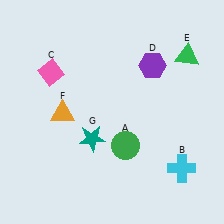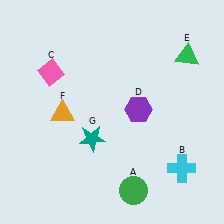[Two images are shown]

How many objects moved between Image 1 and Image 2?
2 objects moved between the two images.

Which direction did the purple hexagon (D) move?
The purple hexagon (D) moved down.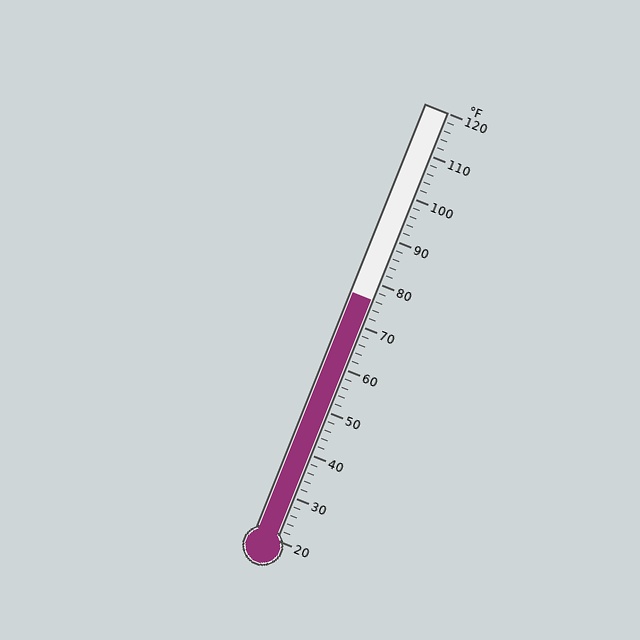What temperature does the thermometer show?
The thermometer shows approximately 76°F.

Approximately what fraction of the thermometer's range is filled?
The thermometer is filled to approximately 55% of its range.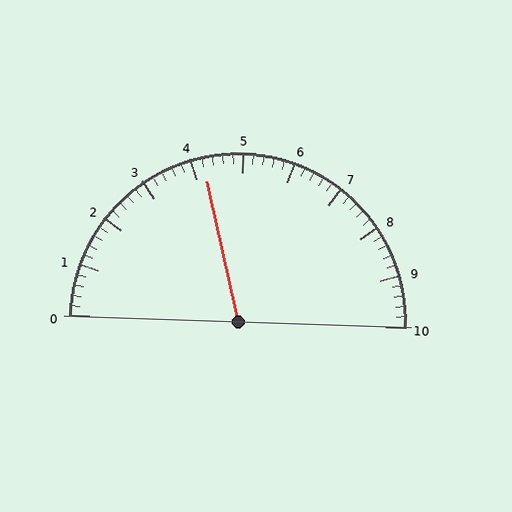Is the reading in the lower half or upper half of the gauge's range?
The reading is in the lower half of the range (0 to 10).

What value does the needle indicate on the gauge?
The needle indicates approximately 4.2.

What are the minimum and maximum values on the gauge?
The gauge ranges from 0 to 10.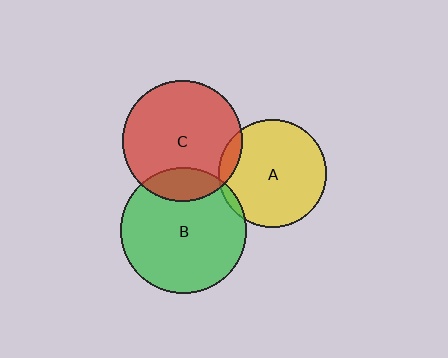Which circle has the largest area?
Circle B (green).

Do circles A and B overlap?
Yes.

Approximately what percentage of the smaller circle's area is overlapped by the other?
Approximately 5%.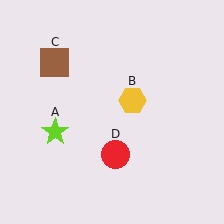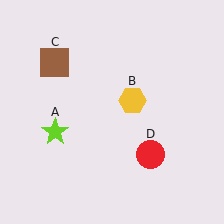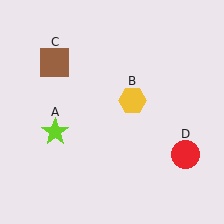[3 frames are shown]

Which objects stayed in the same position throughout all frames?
Lime star (object A) and yellow hexagon (object B) and brown square (object C) remained stationary.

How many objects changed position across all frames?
1 object changed position: red circle (object D).